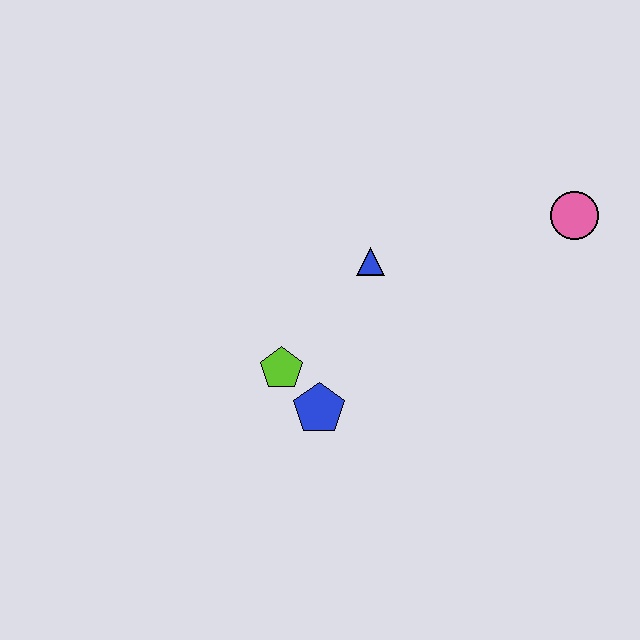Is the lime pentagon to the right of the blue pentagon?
No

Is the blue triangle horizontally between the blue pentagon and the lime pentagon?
No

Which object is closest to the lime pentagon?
The blue pentagon is closest to the lime pentagon.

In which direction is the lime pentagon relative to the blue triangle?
The lime pentagon is below the blue triangle.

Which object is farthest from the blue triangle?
The pink circle is farthest from the blue triangle.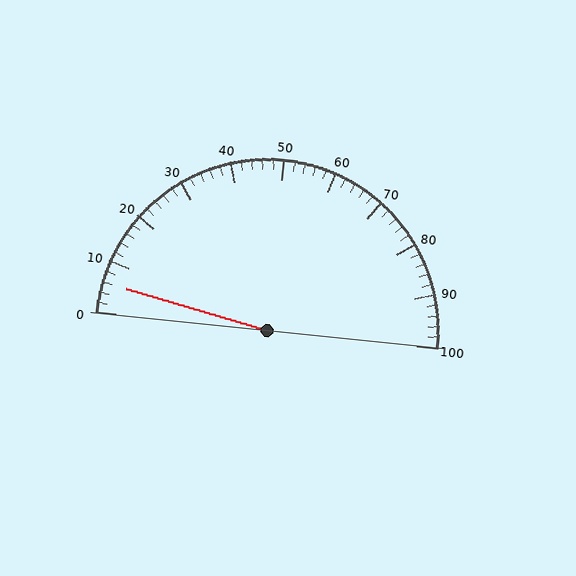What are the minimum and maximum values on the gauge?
The gauge ranges from 0 to 100.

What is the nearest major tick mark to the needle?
The nearest major tick mark is 10.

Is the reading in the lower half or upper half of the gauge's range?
The reading is in the lower half of the range (0 to 100).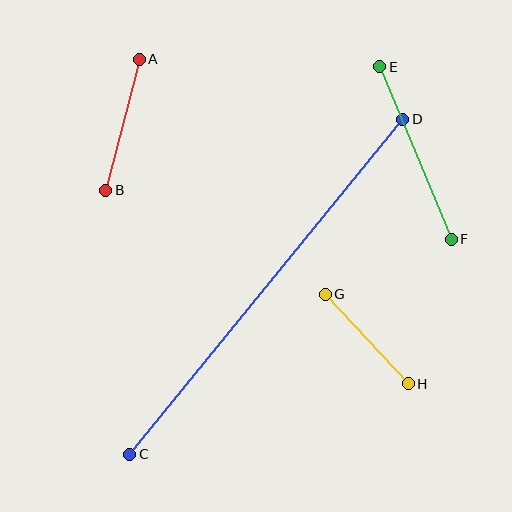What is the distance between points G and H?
The distance is approximately 122 pixels.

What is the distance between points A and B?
The distance is approximately 135 pixels.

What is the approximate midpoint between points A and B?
The midpoint is at approximately (123, 125) pixels.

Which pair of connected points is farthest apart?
Points C and D are farthest apart.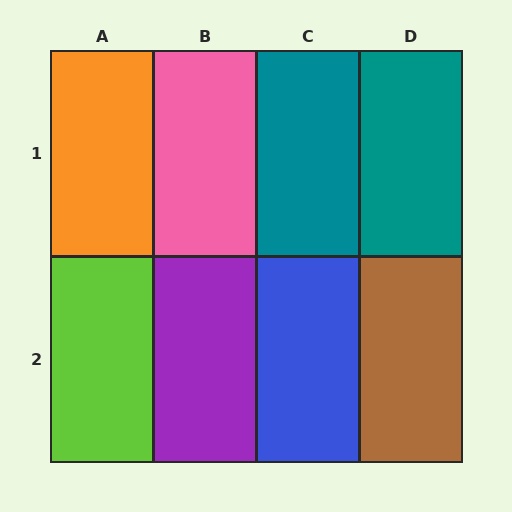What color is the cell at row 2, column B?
Purple.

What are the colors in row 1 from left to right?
Orange, pink, teal, teal.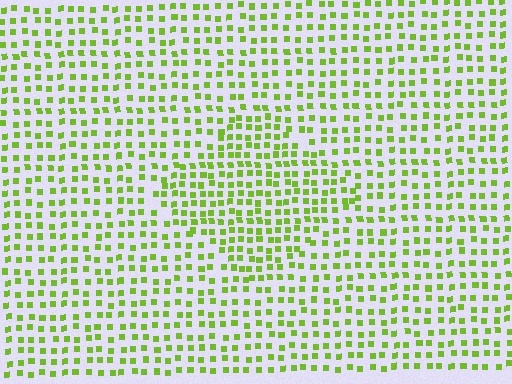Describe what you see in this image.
The image contains small lime elements arranged at two different densities. A diamond-shaped region is visible where the elements are more densely packed than the surrounding area.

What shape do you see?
I see a diamond.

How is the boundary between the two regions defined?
The boundary is defined by a change in element density (approximately 1.5x ratio). All elements are the same color, size, and shape.